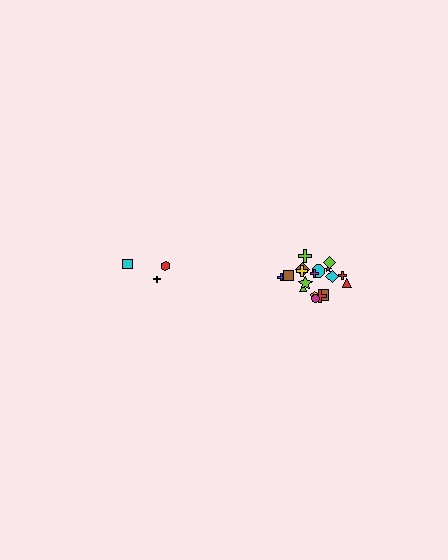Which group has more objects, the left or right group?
The right group.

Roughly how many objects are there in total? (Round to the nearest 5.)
Roughly 20 objects in total.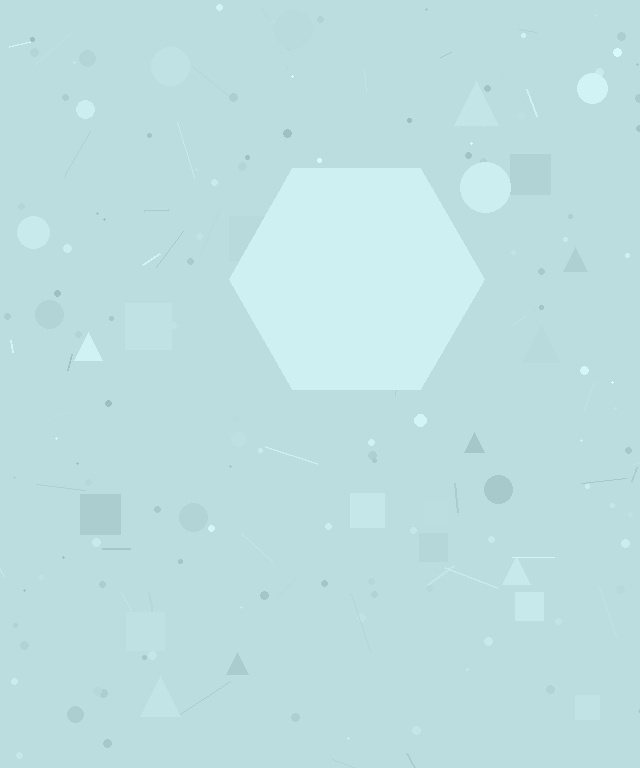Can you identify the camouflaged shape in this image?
The camouflaged shape is a hexagon.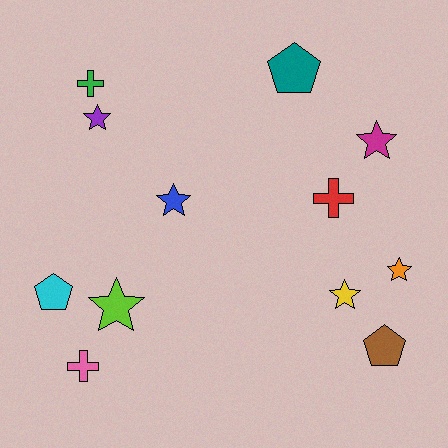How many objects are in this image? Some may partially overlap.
There are 12 objects.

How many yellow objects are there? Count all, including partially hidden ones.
There is 1 yellow object.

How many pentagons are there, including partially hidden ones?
There are 3 pentagons.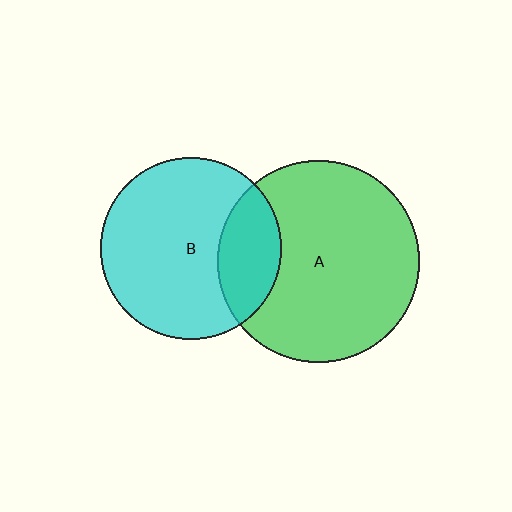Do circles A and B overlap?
Yes.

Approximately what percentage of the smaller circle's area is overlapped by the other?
Approximately 25%.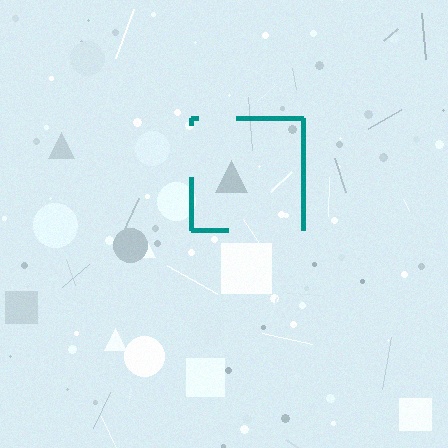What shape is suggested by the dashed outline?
The dashed outline suggests a square.